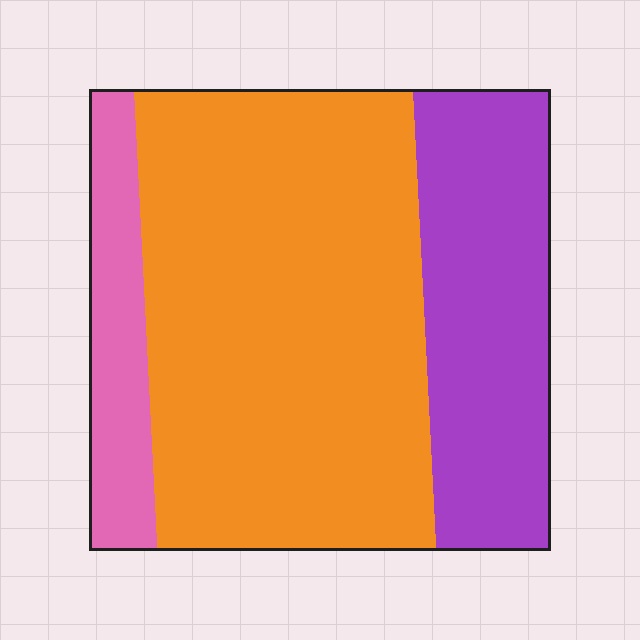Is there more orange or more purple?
Orange.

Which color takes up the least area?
Pink, at roughly 10%.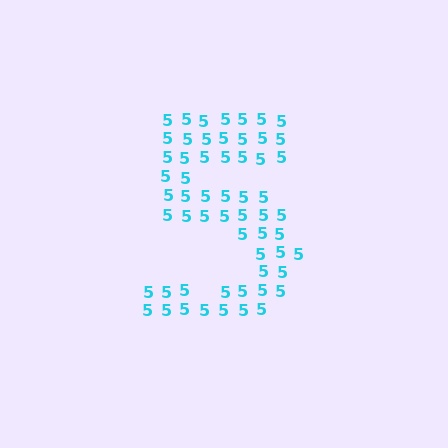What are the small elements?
The small elements are digit 5's.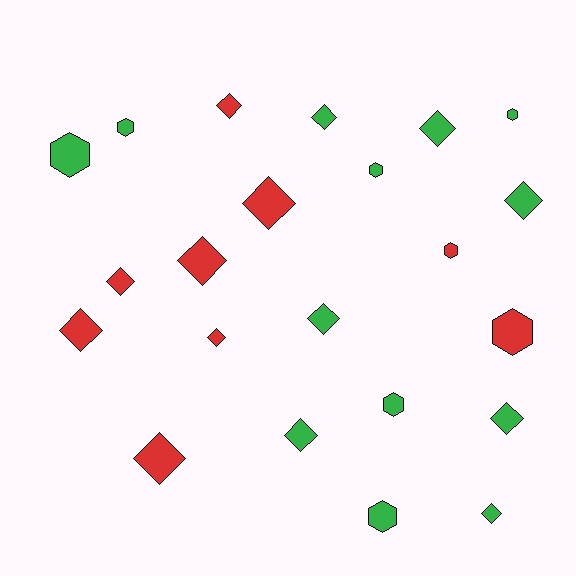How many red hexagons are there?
There are 2 red hexagons.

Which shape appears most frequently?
Diamond, with 14 objects.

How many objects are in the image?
There are 22 objects.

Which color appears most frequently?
Green, with 13 objects.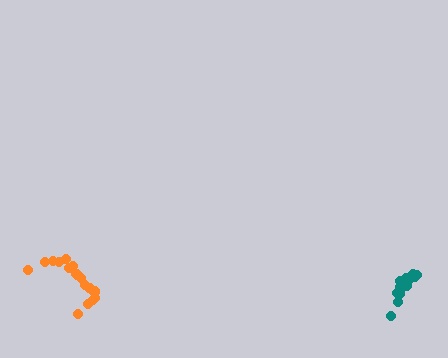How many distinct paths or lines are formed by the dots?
There are 2 distinct paths.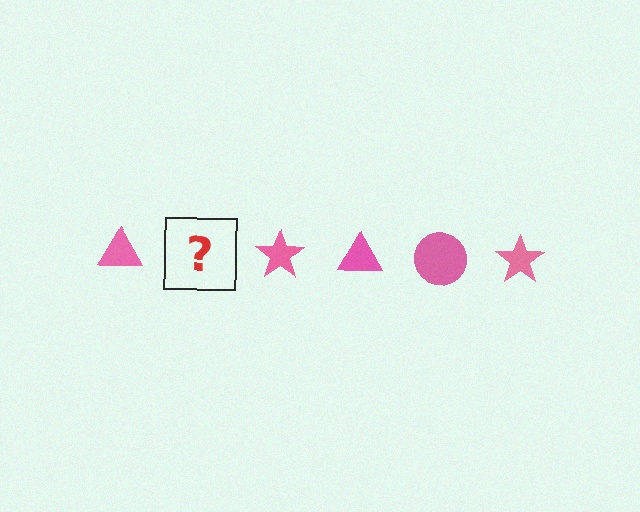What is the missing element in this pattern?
The missing element is a pink circle.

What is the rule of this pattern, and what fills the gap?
The rule is that the pattern cycles through triangle, circle, star shapes in pink. The gap should be filled with a pink circle.